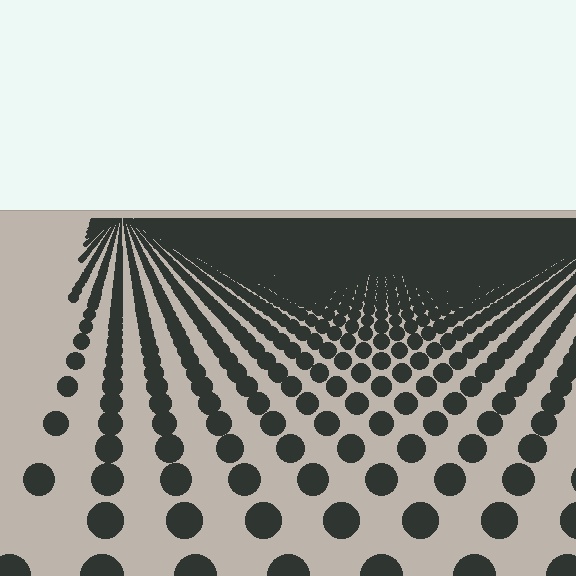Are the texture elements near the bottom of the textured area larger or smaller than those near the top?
Larger. Near the bottom, elements are closer to the viewer and appear at a bigger on-screen size.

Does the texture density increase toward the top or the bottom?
Density increases toward the top.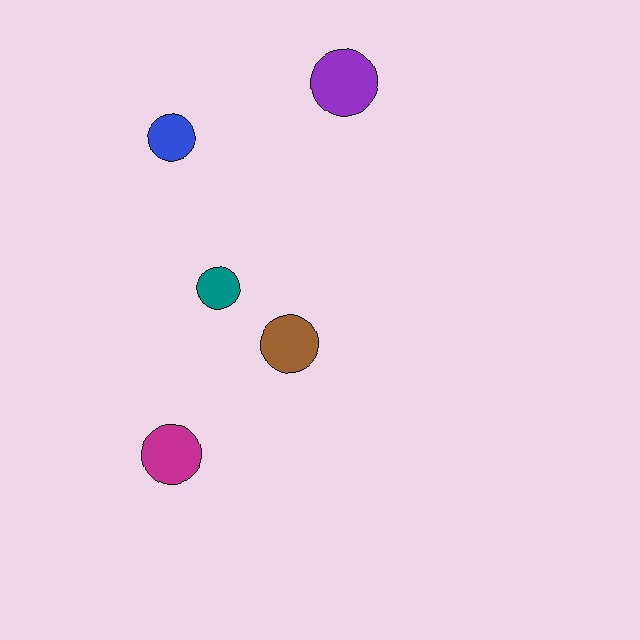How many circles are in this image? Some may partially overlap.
There are 5 circles.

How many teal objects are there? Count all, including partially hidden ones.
There is 1 teal object.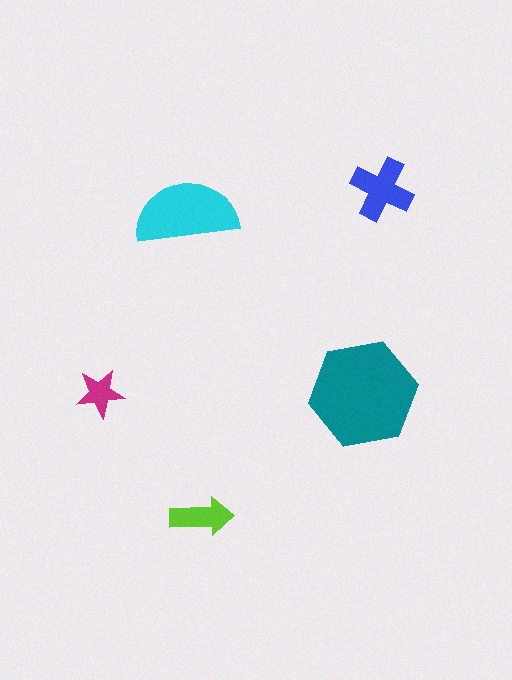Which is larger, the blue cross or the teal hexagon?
The teal hexagon.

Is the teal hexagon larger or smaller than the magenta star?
Larger.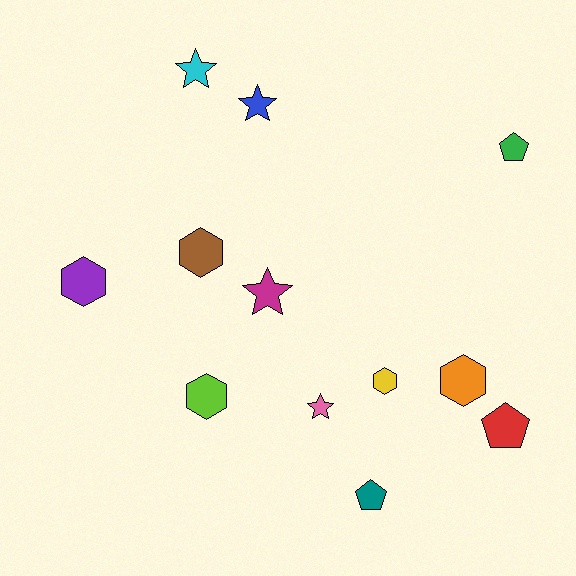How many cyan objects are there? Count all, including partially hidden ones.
There is 1 cyan object.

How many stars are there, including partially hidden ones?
There are 4 stars.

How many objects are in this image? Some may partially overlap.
There are 12 objects.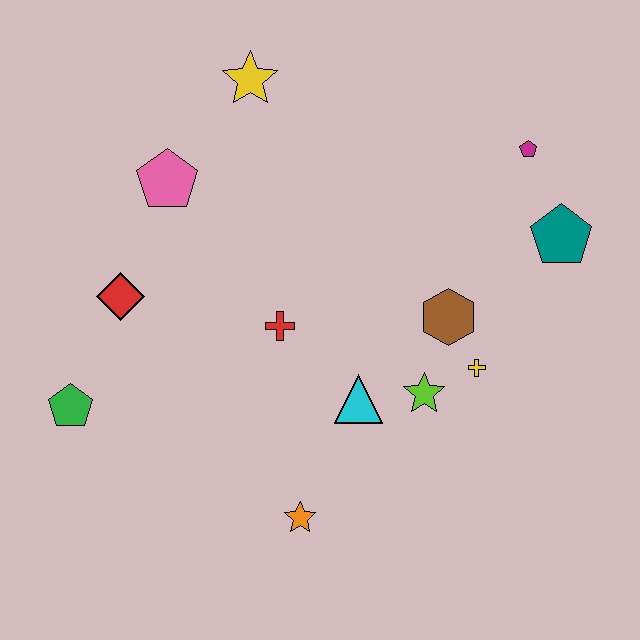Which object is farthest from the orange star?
The yellow star is farthest from the orange star.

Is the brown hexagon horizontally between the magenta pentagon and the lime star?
Yes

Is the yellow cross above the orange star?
Yes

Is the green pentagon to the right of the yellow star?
No